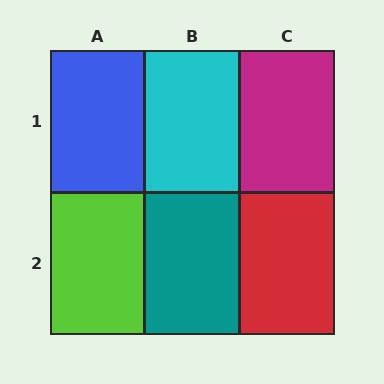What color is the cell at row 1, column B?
Cyan.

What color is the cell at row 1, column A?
Blue.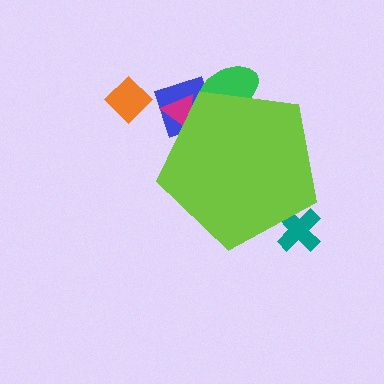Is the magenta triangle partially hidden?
Yes, the magenta triangle is partially hidden behind the lime pentagon.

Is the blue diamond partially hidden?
Yes, the blue diamond is partially hidden behind the lime pentagon.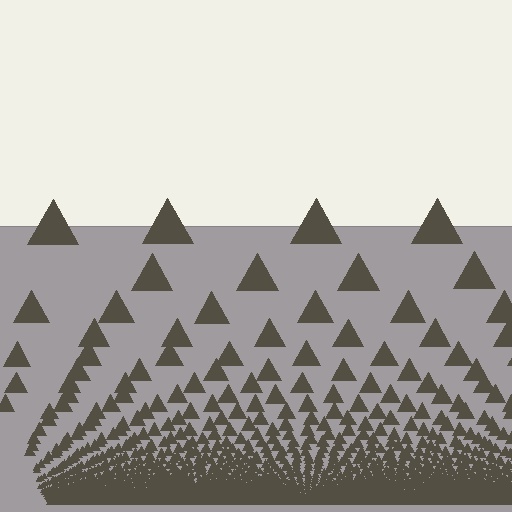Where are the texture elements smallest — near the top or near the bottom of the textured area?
Near the bottom.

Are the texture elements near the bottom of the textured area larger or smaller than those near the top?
Smaller. The gradient is inverted — elements near the bottom are smaller and denser.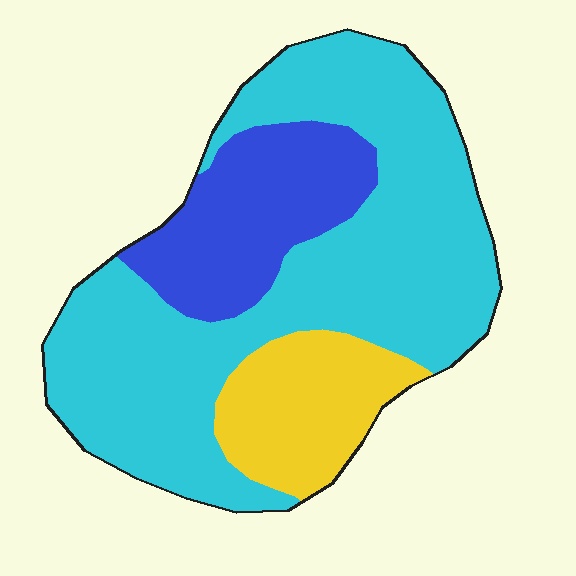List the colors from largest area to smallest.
From largest to smallest: cyan, blue, yellow.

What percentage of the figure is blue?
Blue covers 21% of the figure.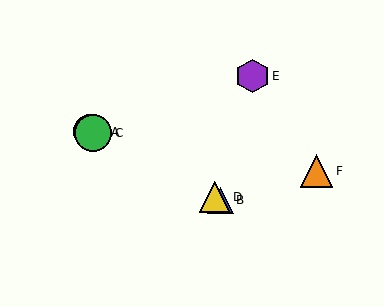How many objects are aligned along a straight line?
4 objects (A, B, C, D) are aligned along a straight line.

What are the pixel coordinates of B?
Object B is at (220, 200).